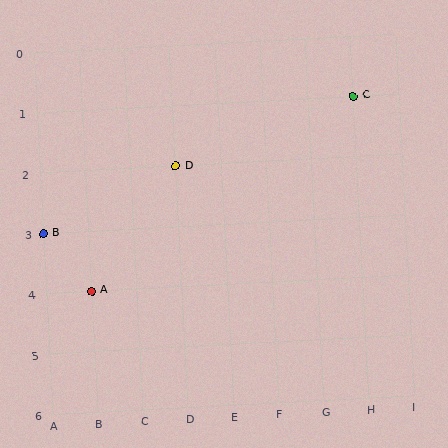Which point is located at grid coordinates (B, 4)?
Point A is at (B, 4).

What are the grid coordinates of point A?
Point A is at grid coordinates (B, 4).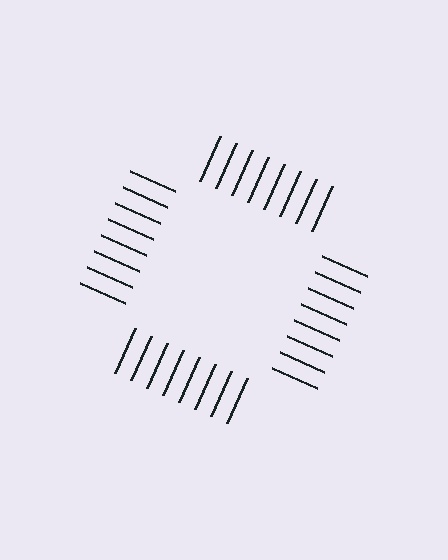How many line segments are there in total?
32 — 8 along each of the 4 edges.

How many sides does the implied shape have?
4 sides — the line-ends trace a square.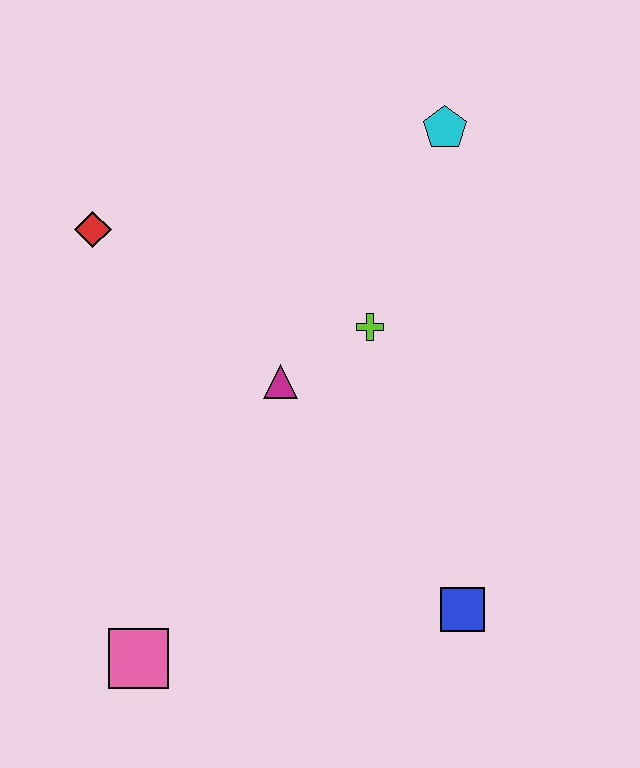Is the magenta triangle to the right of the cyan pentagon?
No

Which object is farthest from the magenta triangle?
The pink square is farthest from the magenta triangle.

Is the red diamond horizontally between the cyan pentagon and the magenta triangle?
No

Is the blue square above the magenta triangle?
No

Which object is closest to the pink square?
The magenta triangle is closest to the pink square.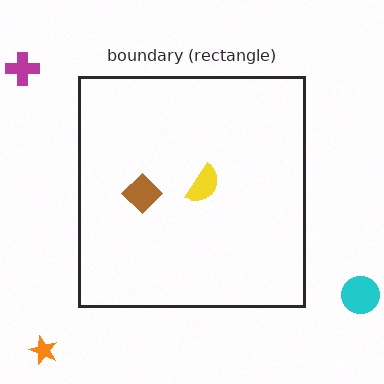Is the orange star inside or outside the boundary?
Outside.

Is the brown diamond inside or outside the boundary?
Inside.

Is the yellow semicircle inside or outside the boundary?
Inside.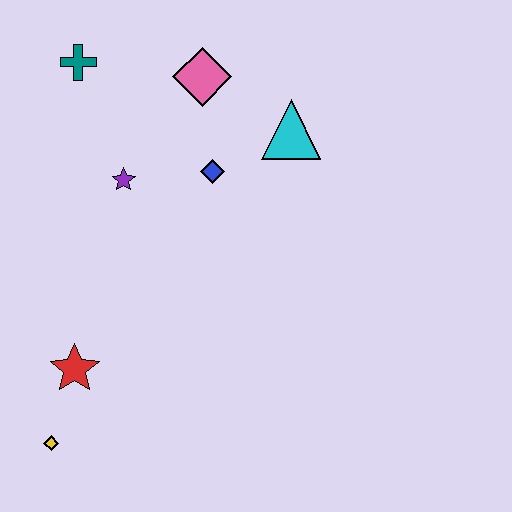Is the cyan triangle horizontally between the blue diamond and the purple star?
No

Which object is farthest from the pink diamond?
The yellow diamond is farthest from the pink diamond.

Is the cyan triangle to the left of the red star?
No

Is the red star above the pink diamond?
No